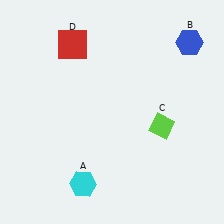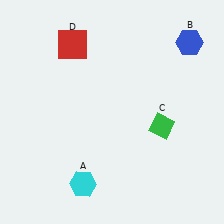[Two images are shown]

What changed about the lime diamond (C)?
In Image 1, C is lime. In Image 2, it changed to green.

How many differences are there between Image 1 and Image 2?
There is 1 difference between the two images.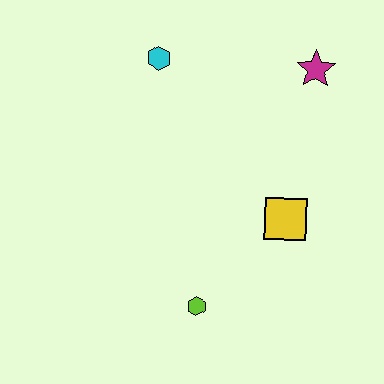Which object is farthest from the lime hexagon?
The magenta star is farthest from the lime hexagon.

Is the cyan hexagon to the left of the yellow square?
Yes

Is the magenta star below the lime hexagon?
No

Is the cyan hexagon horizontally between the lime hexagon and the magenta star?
No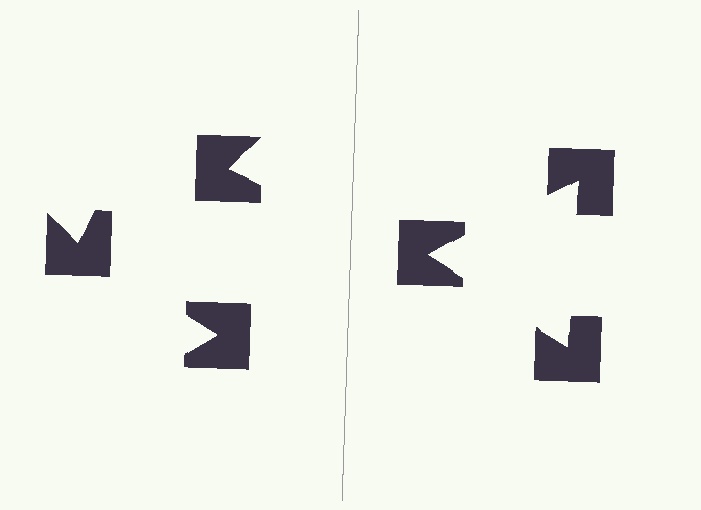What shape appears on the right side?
An illusory triangle.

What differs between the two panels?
The notched squares are positioned identically on both sides; only the wedge orientations differ. On the right they align to a triangle; on the left they are misaligned.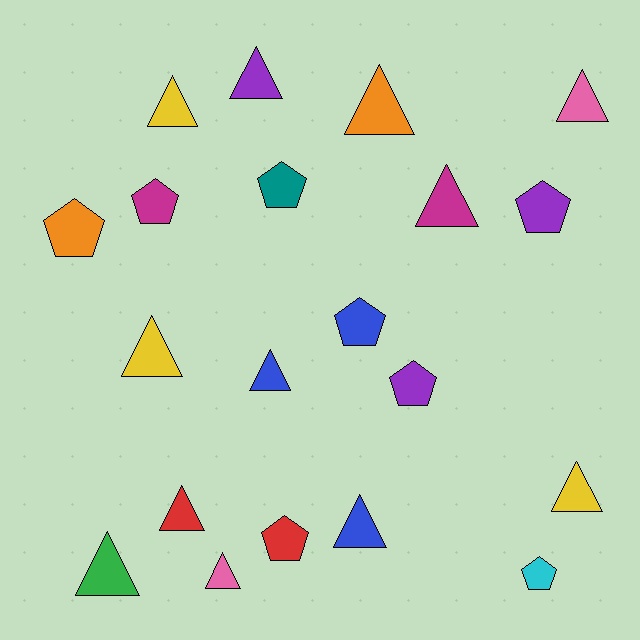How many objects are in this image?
There are 20 objects.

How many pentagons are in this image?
There are 8 pentagons.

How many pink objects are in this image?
There are 2 pink objects.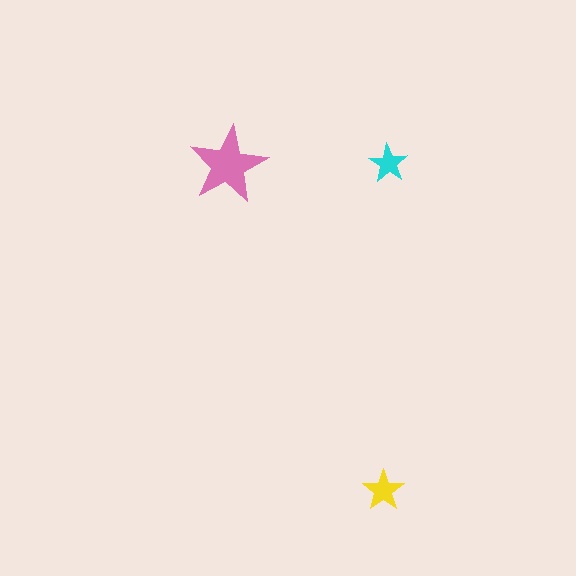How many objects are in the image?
There are 3 objects in the image.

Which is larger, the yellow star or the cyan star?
The yellow one.